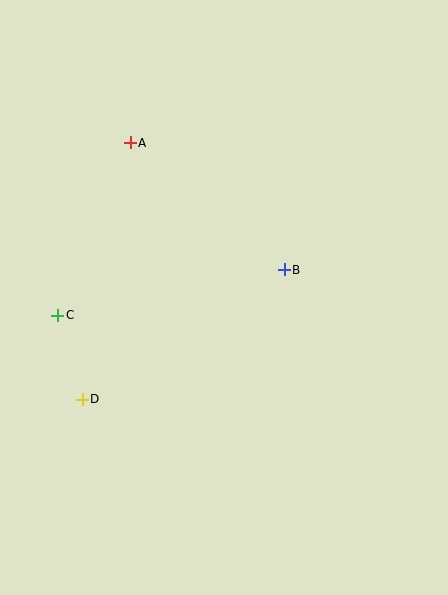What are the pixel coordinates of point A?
Point A is at (130, 143).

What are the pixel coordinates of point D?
Point D is at (82, 399).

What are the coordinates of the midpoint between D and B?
The midpoint between D and B is at (183, 335).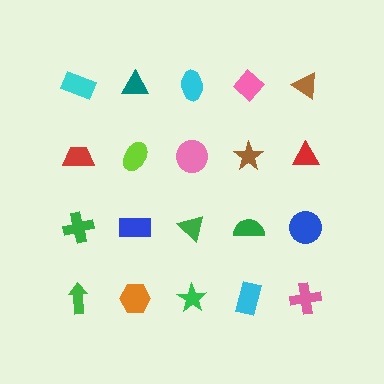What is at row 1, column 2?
A teal triangle.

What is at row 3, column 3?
A green triangle.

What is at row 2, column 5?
A red triangle.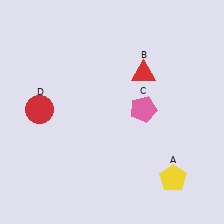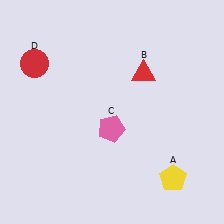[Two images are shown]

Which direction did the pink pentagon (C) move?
The pink pentagon (C) moved left.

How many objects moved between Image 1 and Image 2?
2 objects moved between the two images.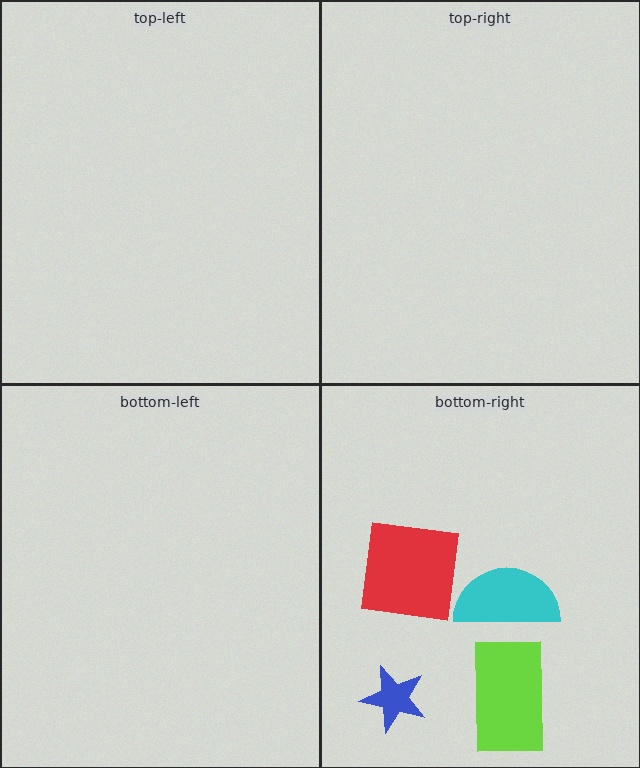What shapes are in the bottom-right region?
The cyan semicircle, the red square, the lime rectangle, the blue star.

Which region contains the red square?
The bottom-right region.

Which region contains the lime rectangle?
The bottom-right region.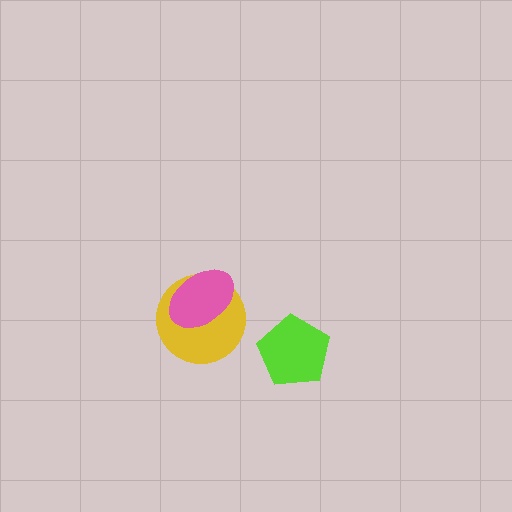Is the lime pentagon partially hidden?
No, no other shape covers it.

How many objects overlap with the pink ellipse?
1 object overlaps with the pink ellipse.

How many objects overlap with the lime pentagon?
0 objects overlap with the lime pentagon.